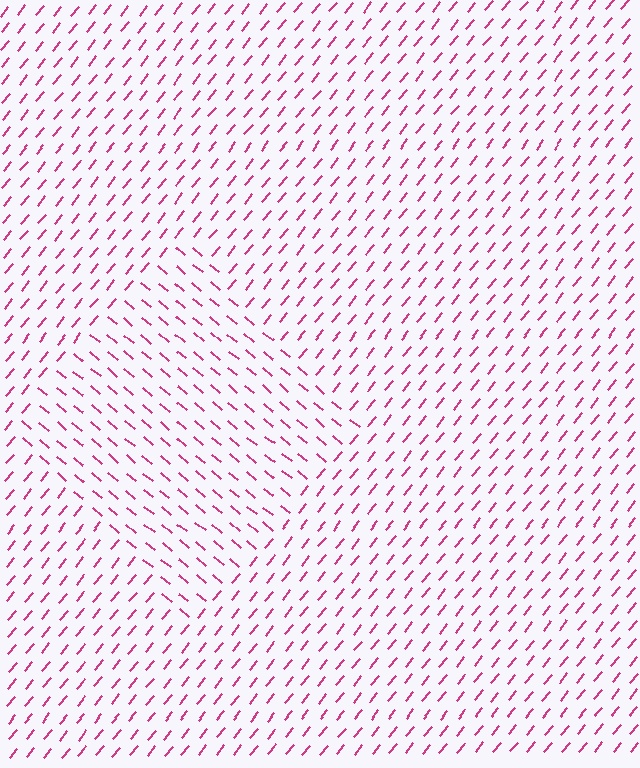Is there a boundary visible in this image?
Yes, there is a texture boundary formed by a change in line orientation.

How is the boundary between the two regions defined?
The boundary is defined purely by a change in line orientation (approximately 89 degrees difference). All lines are the same color and thickness.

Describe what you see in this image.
The image is filled with small magenta line segments. A diamond region in the image has lines oriented differently from the surrounding lines, creating a visible texture boundary.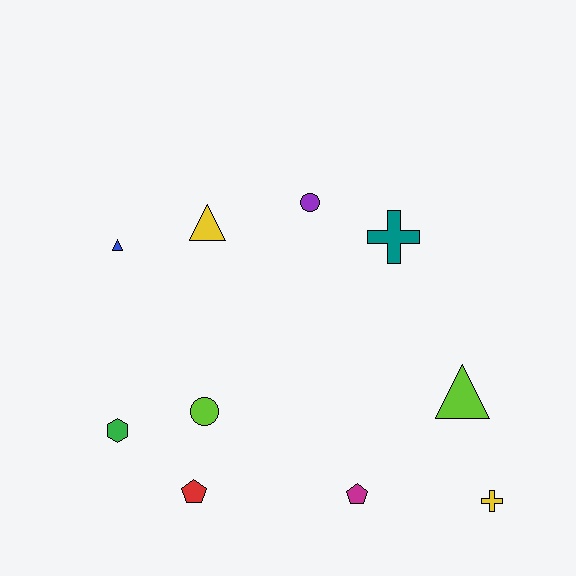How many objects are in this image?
There are 10 objects.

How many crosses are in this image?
There are 2 crosses.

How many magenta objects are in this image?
There is 1 magenta object.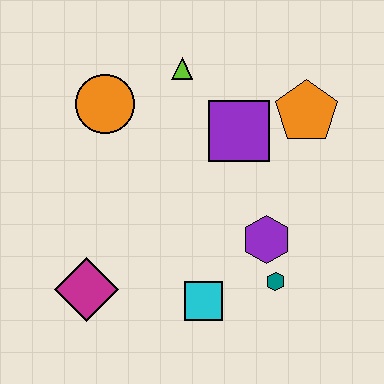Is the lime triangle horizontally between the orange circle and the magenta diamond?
No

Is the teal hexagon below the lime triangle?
Yes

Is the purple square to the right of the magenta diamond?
Yes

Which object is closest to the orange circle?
The lime triangle is closest to the orange circle.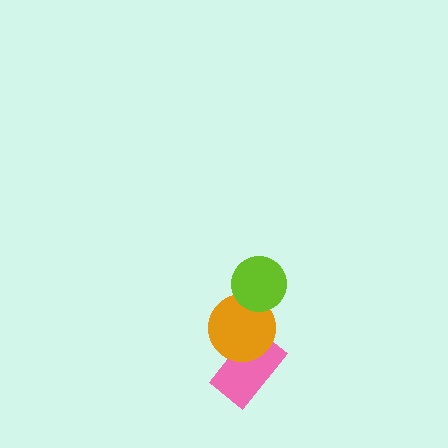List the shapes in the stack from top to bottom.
From top to bottom: the lime circle, the orange circle, the pink rectangle.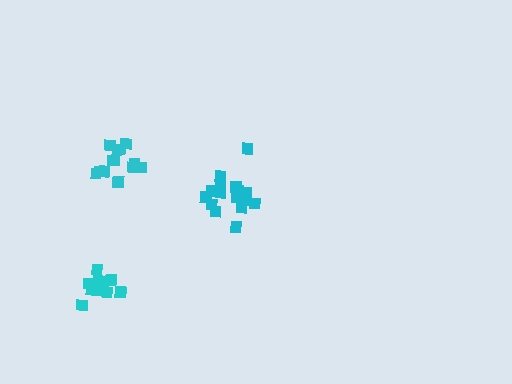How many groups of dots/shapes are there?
There are 3 groups.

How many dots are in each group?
Group 1: 16 dots, Group 2: 12 dots, Group 3: 13 dots (41 total).